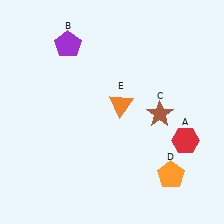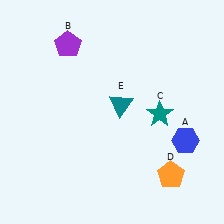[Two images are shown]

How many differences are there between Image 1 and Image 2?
There are 3 differences between the two images.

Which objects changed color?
A changed from red to blue. C changed from brown to teal. E changed from orange to teal.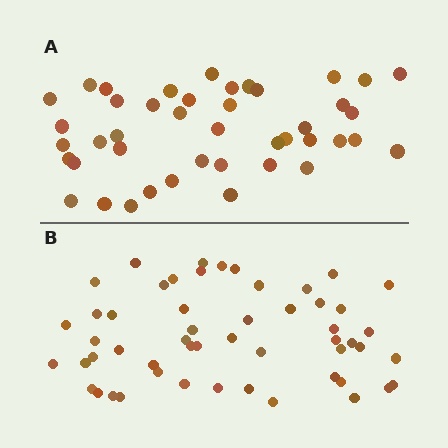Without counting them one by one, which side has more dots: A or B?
Region B (the bottom region) has more dots.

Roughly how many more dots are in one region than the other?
Region B has roughly 10 or so more dots than region A.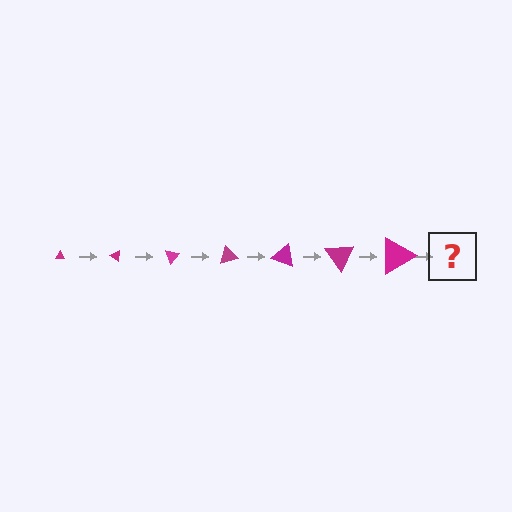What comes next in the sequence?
The next element should be a triangle, larger than the previous one and rotated 245 degrees from the start.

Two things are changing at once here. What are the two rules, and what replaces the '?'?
The two rules are that the triangle grows larger each step and it rotates 35 degrees each step. The '?' should be a triangle, larger than the previous one and rotated 245 degrees from the start.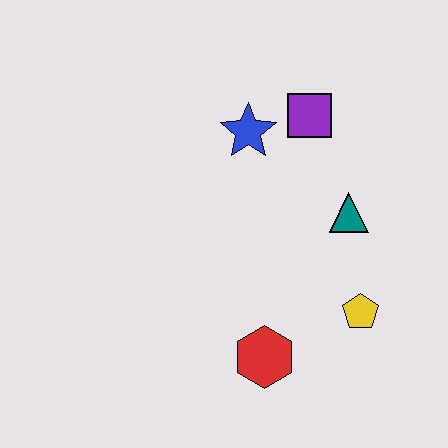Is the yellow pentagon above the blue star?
No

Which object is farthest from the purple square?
The red hexagon is farthest from the purple square.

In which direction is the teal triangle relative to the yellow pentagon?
The teal triangle is above the yellow pentagon.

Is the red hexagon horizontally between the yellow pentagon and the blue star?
Yes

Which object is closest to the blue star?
The purple square is closest to the blue star.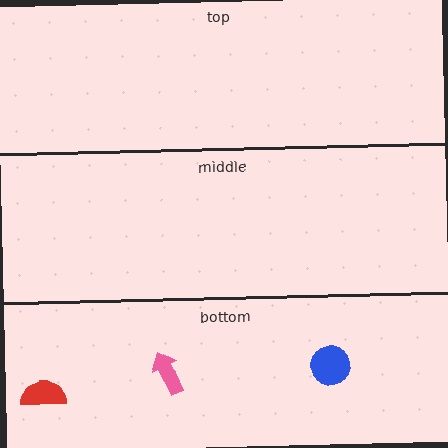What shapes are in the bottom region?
The red semicircle, the blue circle, the pink arrow.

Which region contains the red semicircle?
The bottom region.